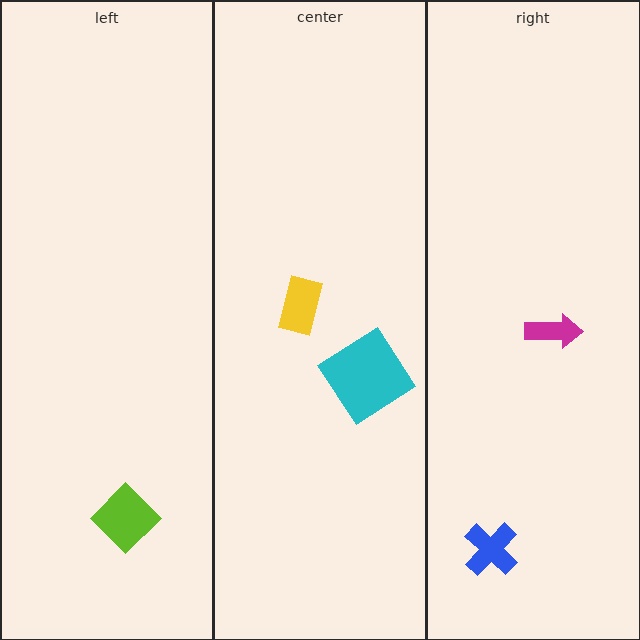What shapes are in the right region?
The magenta arrow, the blue cross.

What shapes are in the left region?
The lime diamond.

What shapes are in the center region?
The cyan diamond, the yellow rectangle.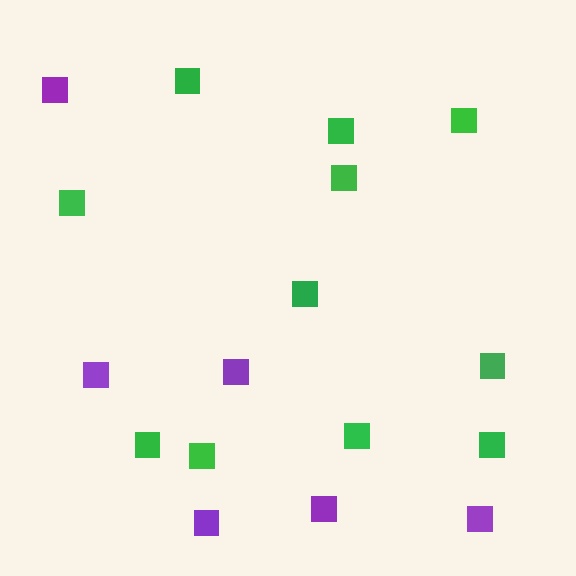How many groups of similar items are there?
There are 2 groups: one group of green squares (11) and one group of purple squares (6).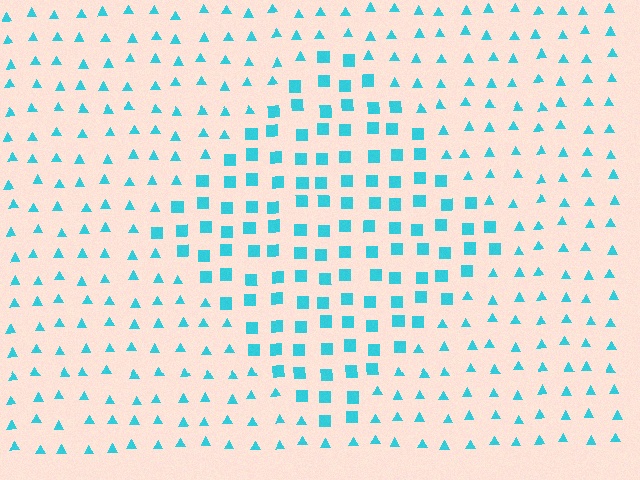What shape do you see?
I see a diamond.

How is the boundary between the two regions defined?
The boundary is defined by a change in element shape: squares inside vs. triangles outside. All elements share the same color and spacing.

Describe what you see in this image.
The image is filled with small cyan elements arranged in a uniform grid. A diamond-shaped region contains squares, while the surrounding area contains triangles. The boundary is defined purely by the change in element shape.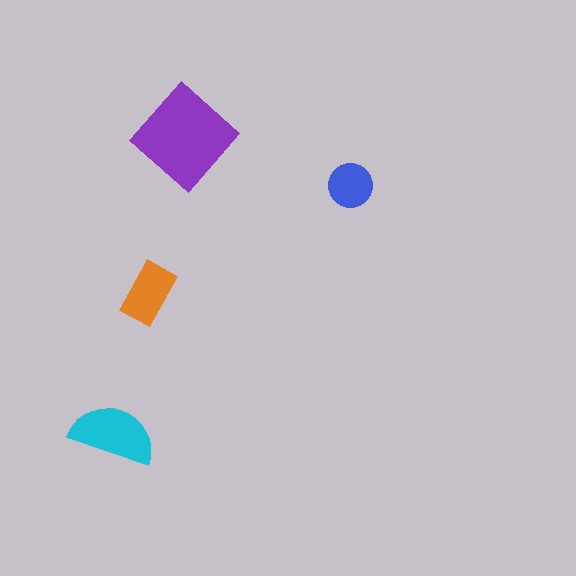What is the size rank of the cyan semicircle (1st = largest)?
2nd.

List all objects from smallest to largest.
The blue circle, the orange rectangle, the cyan semicircle, the purple diamond.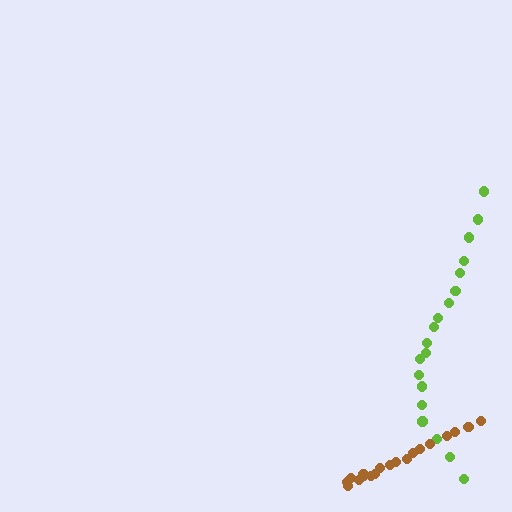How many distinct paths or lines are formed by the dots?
There are 2 distinct paths.